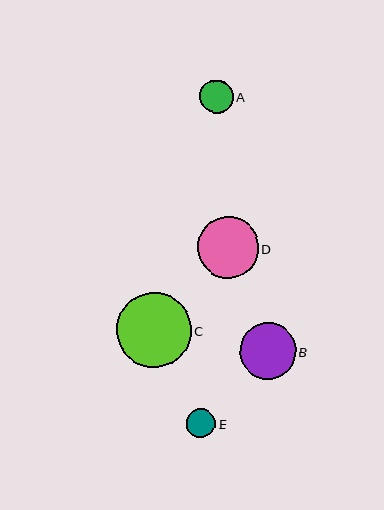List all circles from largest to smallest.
From largest to smallest: C, D, B, A, E.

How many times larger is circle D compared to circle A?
Circle D is approximately 1.8 times the size of circle A.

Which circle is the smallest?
Circle E is the smallest with a size of approximately 29 pixels.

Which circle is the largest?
Circle C is the largest with a size of approximately 75 pixels.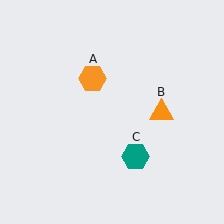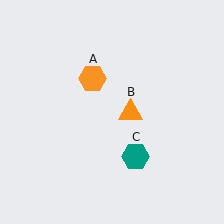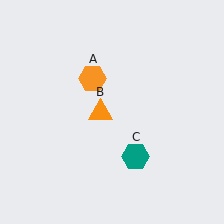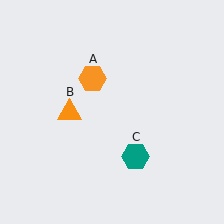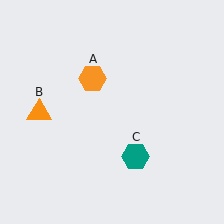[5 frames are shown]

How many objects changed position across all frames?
1 object changed position: orange triangle (object B).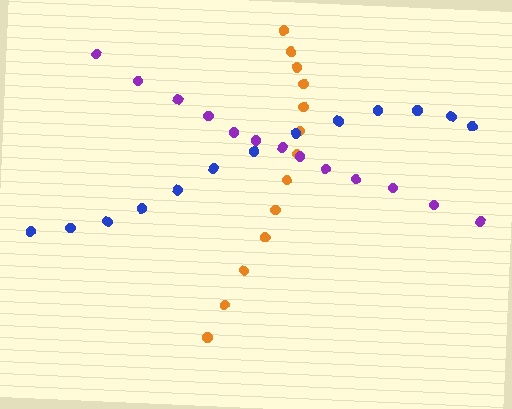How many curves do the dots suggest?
There are 3 distinct paths.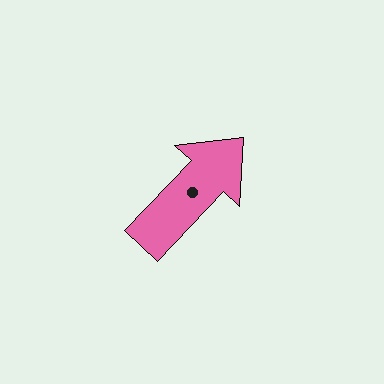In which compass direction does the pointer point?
Northeast.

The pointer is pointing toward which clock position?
Roughly 1 o'clock.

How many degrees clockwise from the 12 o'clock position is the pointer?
Approximately 43 degrees.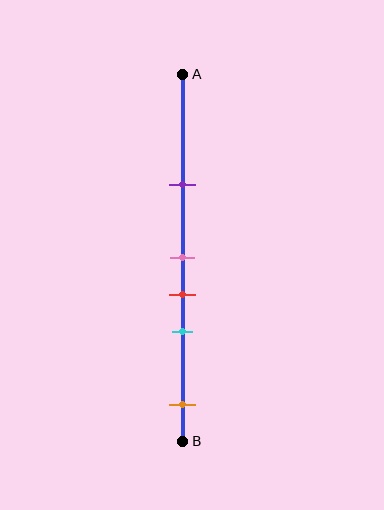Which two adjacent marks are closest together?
The pink and red marks are the closest adjacent pair.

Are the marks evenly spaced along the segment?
No, the marks are not evenly spaced.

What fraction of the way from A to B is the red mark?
The red mark is approximately 60% (0.6) of the way from A to B.